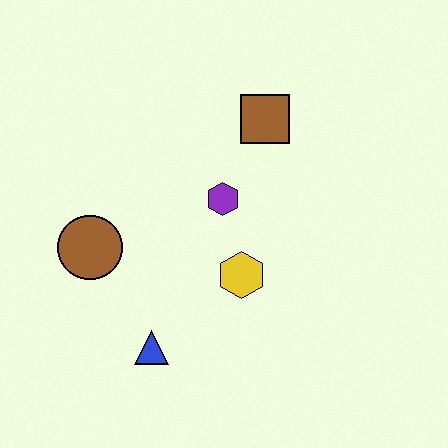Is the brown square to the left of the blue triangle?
No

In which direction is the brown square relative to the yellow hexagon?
The brown square is above the yellow hexagon.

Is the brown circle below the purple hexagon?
Yes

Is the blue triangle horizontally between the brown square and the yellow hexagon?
No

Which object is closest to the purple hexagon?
The yellow hexagon is closest to the purple hexagon.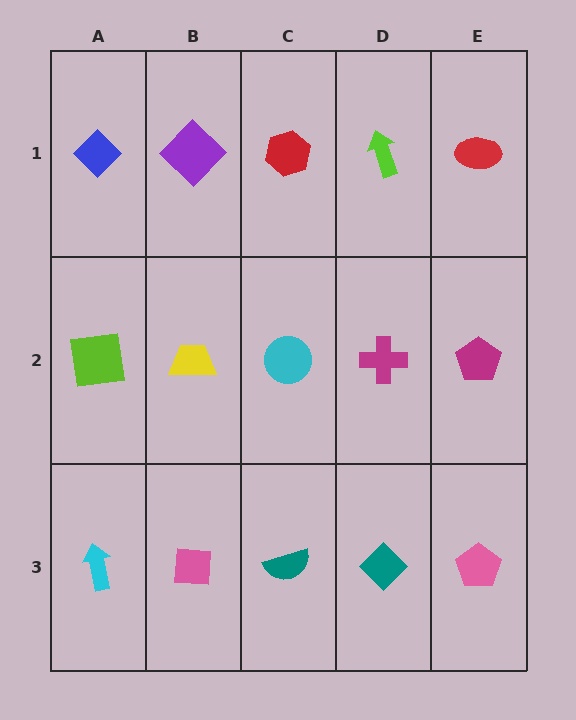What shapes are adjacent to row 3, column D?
A magenta cross (row 2, column D), a teal semicircle (row 3, column C), a pink pentagon (row 3, column E).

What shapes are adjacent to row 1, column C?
A cyan circle (row 2, column C), a purple diamond (row 1, column B), a lime arrow (row 1, column D).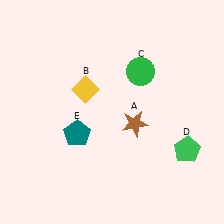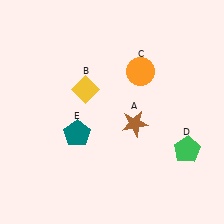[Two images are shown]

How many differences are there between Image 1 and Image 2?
There is 1 difference between the two images.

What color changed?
The circle (C) changed from green in Image 1 to orange in Image 2.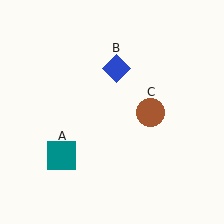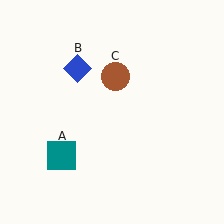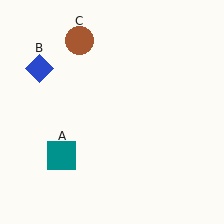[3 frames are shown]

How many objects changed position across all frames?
2 objects changed position: blue diamond (object B), brown circle (object C).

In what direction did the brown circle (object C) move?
The brown circle (object C) moved up and to the left.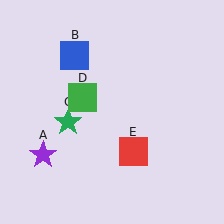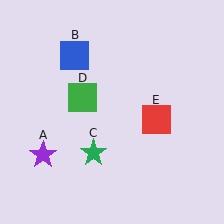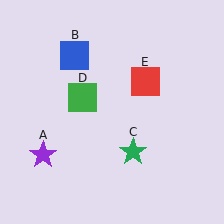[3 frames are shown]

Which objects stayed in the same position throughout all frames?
Purple star (object A) and blue square (object B) and green square (object D) remained stationary.